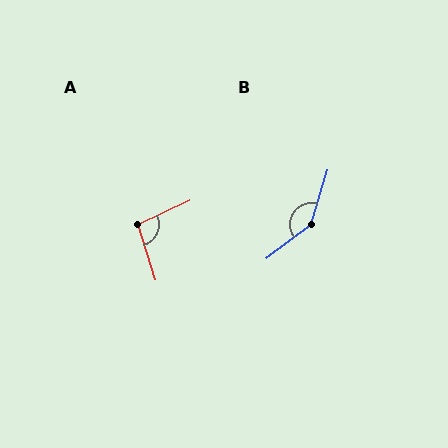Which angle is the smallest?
A, at approximately 98 degrees.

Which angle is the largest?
B, at approximately 144 degrees.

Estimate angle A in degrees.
Approximately 98 degrees.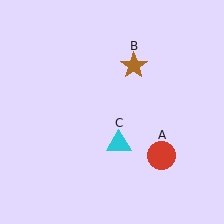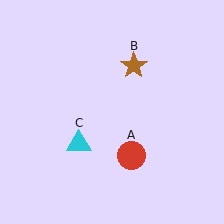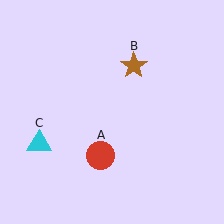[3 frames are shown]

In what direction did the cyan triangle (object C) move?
The cyan triangle (object C) moved left.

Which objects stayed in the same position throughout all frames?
Brown star (object B) remained stationary.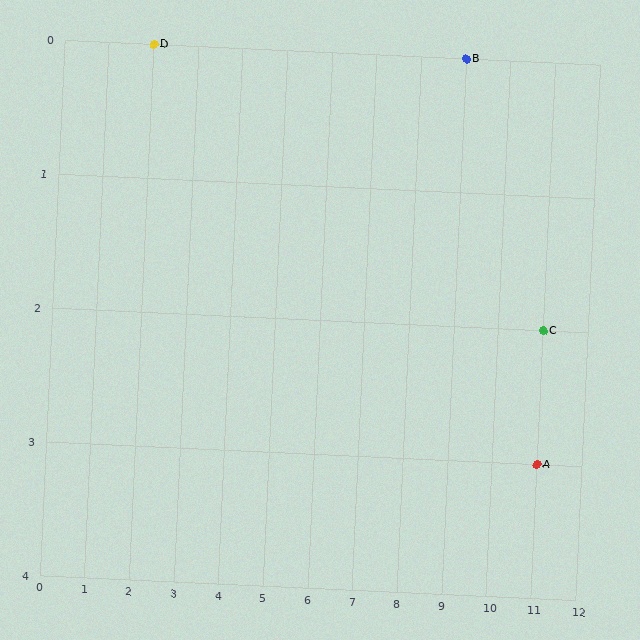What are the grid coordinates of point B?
Point B is at grid coordinates (9, 0).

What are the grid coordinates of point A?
Point A is at grid coordinates (11, 3).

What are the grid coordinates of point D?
Point D is at grid coordinates (2, 0).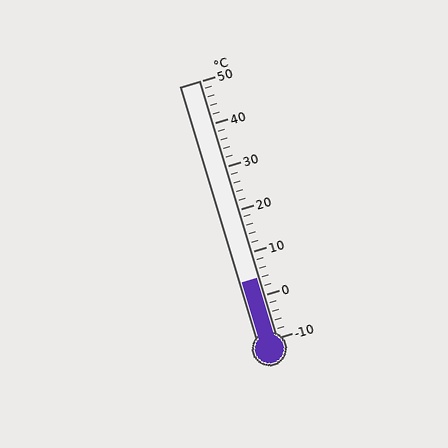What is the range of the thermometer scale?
The thermometer scale ranges from -10°C to 50°C.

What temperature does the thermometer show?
The thermometer shows approximately 4°C.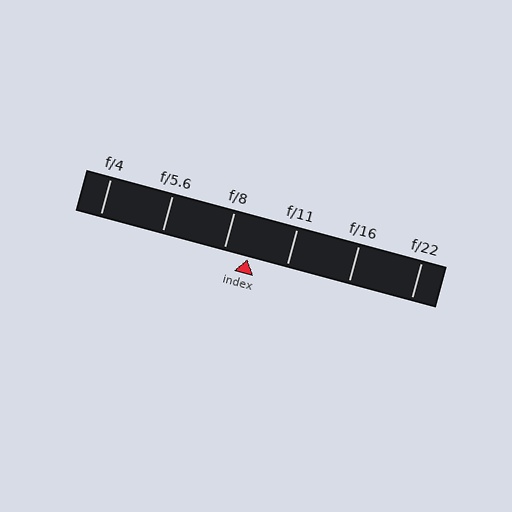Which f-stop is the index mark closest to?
The index mark is closest to f/8.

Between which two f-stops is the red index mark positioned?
The index mark is between f/8 and f/11.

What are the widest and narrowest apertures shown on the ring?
The widest aperture shown is f/4 and the narrowest is f/22.